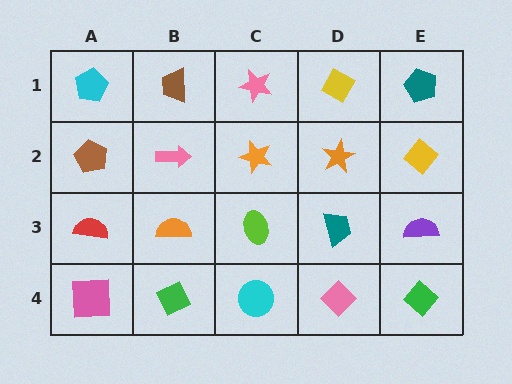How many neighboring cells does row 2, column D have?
4.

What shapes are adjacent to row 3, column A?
A brown pentagon (row 2, column A), a pink square (row 4, column A), an orange semicircle (row 3, column B).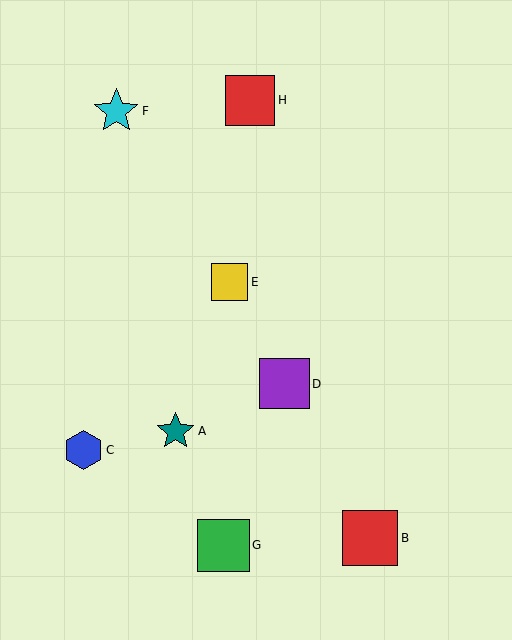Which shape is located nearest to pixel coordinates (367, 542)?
The red square (labeled B) at (370, 538) is nearest to that location.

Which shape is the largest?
The red square (labeled B) is the largest.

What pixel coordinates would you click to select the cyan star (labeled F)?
Click at (116, 111) to select the cyan star F.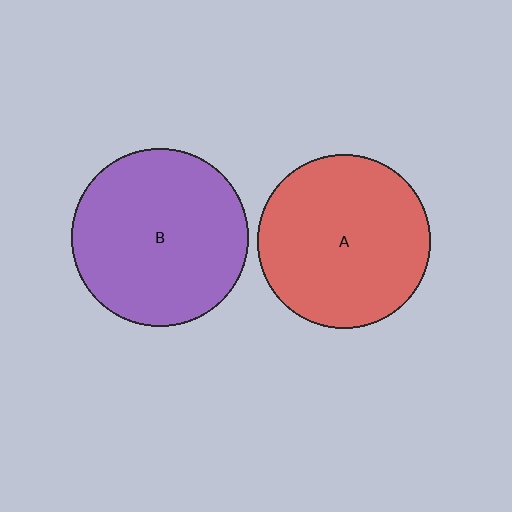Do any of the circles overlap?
No, none of the circles overlap.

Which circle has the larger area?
Circle B (purple).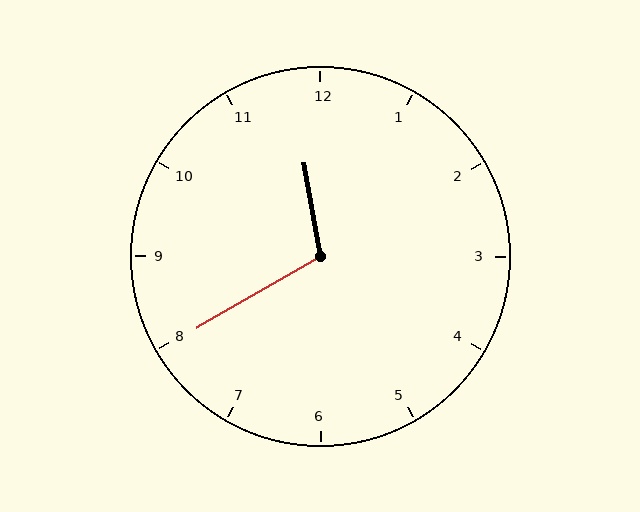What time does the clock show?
11:40.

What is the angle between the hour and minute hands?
Approximately 110 degrees.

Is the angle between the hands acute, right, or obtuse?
It is obtuse.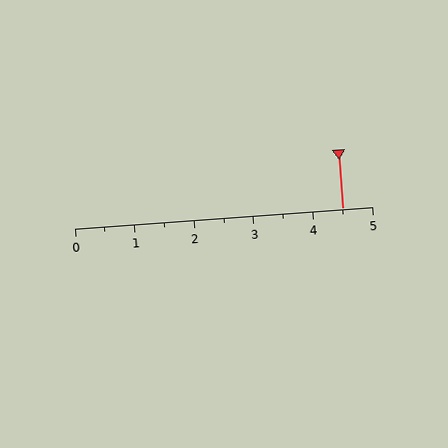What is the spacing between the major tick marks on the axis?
The major ticks are spaced 1 apart.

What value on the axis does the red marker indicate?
The marker indicates approximately 4.5.